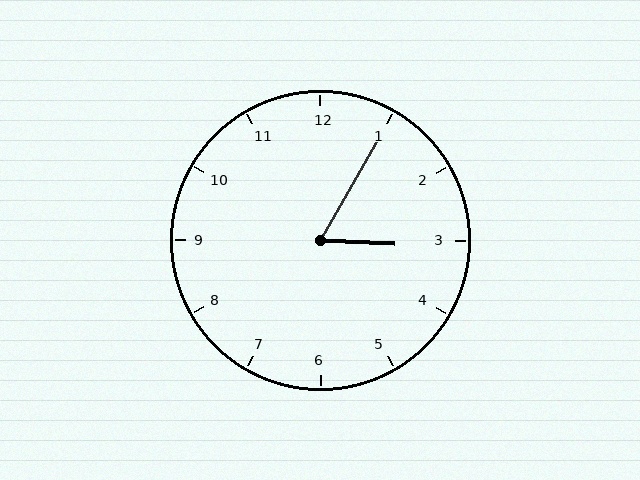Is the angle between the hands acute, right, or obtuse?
It is acute.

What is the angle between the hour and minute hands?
Approximately 62 degrees.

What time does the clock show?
3:05.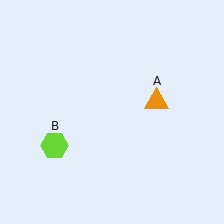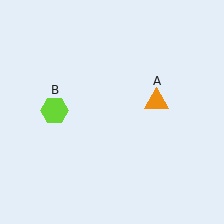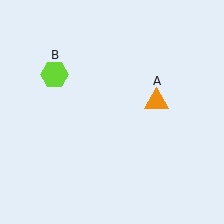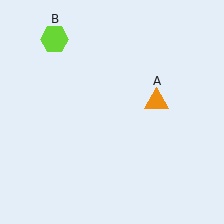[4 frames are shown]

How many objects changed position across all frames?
1 object changed position: lime hexagon (object B).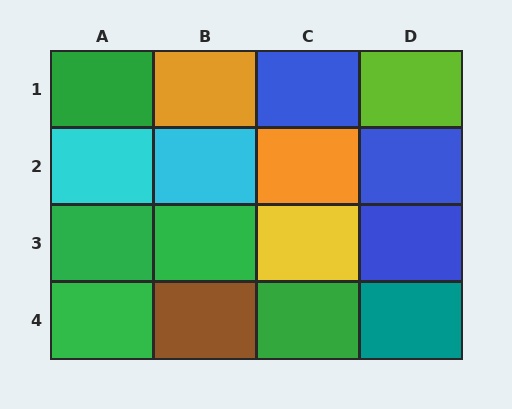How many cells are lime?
1 cell is lime.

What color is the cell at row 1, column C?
Blue.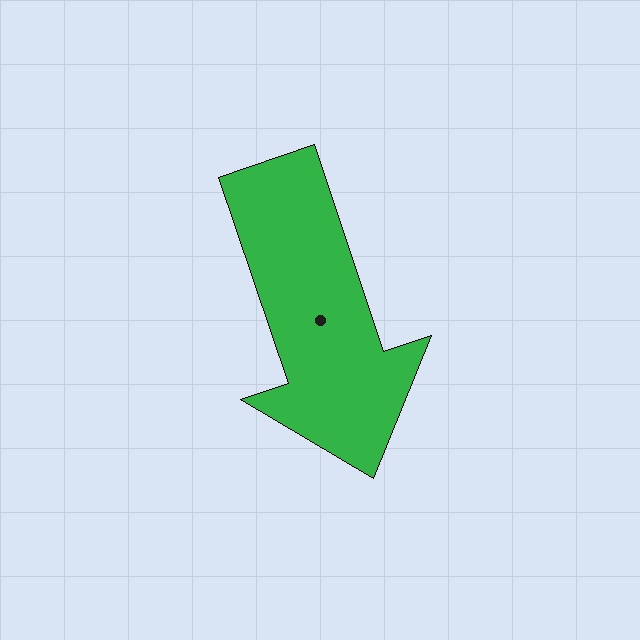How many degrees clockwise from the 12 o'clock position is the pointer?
Approximately 161 degrees.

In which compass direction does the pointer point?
South.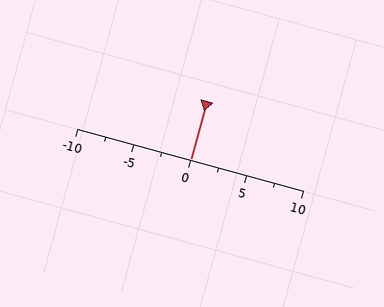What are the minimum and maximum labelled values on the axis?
The axis runs from -10 to 10.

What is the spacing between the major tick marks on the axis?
The major ticks are spaced 5 apart.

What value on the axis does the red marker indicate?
The marker indicates approximately 0.